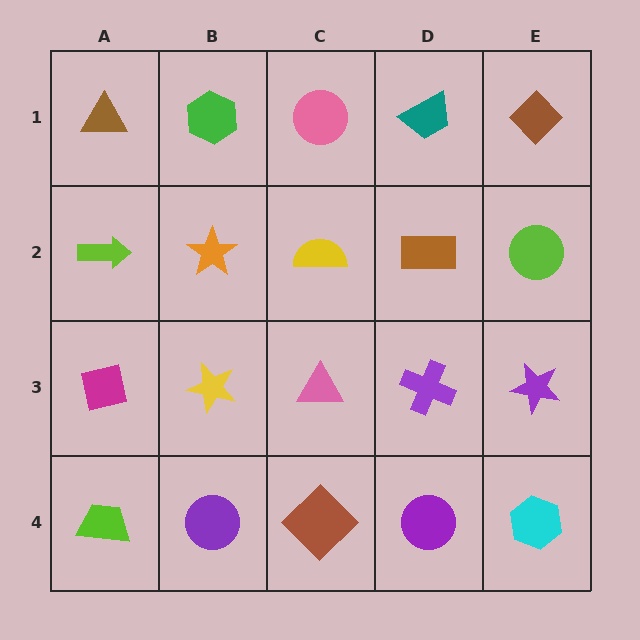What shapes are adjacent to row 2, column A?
A brown triangle (row 1, column A), a magenta square (row 3, column A), an orange star (row 2, column B).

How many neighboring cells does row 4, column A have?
2.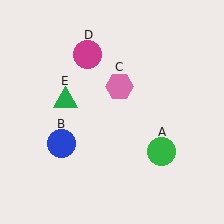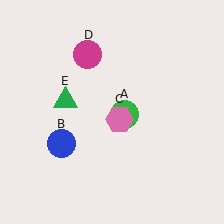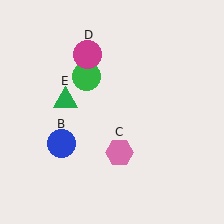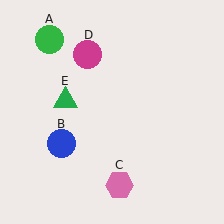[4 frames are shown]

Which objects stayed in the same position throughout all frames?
Blue circle (object B) and magenta circle (object D) and green triangle (object E) remained stationary.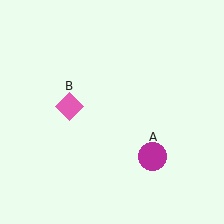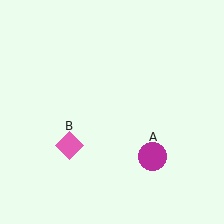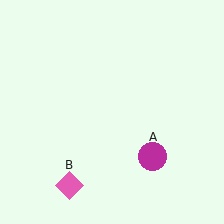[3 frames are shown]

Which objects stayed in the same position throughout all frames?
Magenta circle (object A) remained stationary.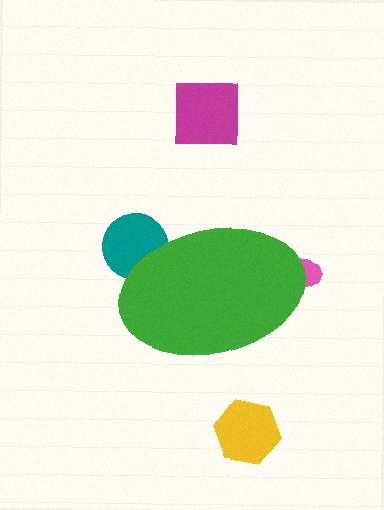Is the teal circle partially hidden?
Yes, the teal circle is partially hidden behind the green ellipse.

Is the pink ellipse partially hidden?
Yes, the pink ellipse is partially hidden behind the green ellipse.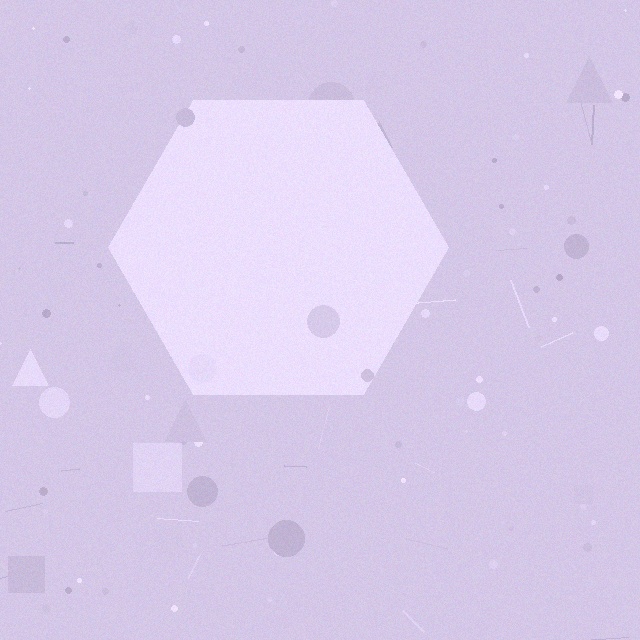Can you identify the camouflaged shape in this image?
The camouflaged shape is a hexagon.